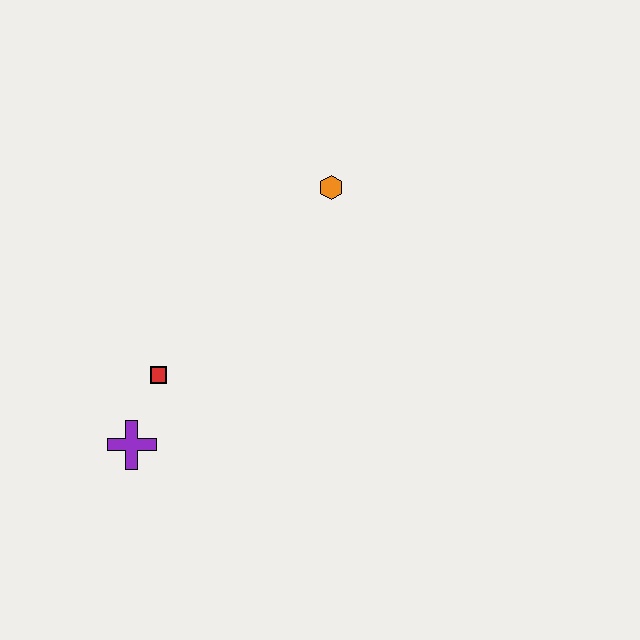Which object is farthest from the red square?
The orange hexagon is farthest from the red square.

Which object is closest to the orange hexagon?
The red square is closest to the orange hexagon.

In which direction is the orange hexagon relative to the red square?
The orange hexagon is above the red square.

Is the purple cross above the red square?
No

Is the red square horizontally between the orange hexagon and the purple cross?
Yes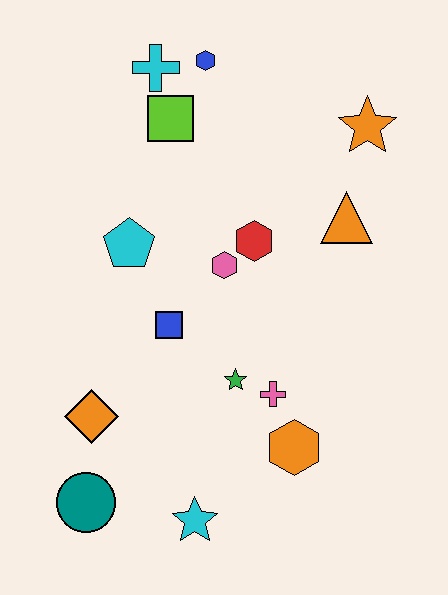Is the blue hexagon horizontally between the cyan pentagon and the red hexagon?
Yes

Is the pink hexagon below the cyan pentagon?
Yes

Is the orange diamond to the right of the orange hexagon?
No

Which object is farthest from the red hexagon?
The teal circle is farthest from the red hexagon.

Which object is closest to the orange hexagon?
The pink cross is closest to the orange hexagon.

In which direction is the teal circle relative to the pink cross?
The teal circle is to the left of the pink cross.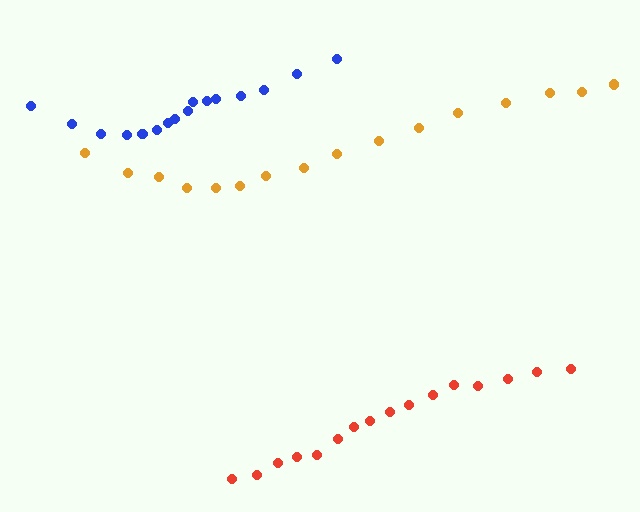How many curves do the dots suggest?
There are 3 distinct paths.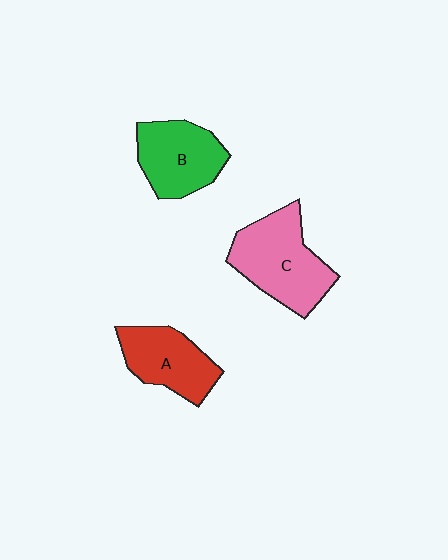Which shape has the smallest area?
Shape A (red).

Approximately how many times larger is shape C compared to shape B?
Approximately 1.3 times.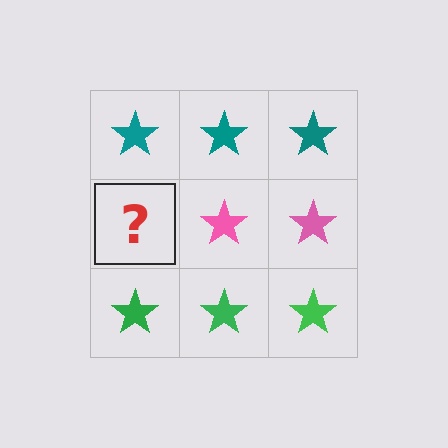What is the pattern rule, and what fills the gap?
The rule is that each row has a consistent color. The gap should be filled with a pink star.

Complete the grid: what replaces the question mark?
The question mark should be replaced with a pink star.